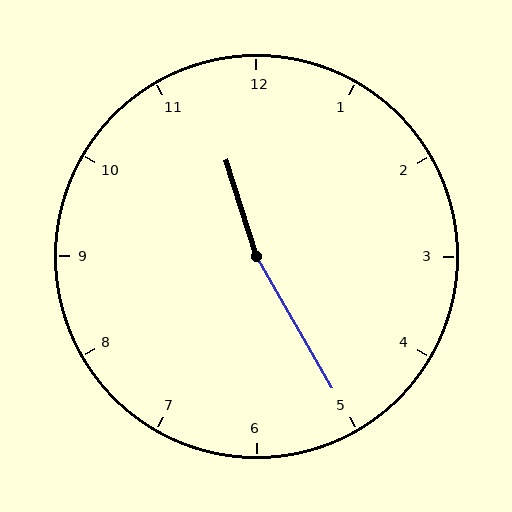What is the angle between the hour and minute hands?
Approximately 168 degrees.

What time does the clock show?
11:25.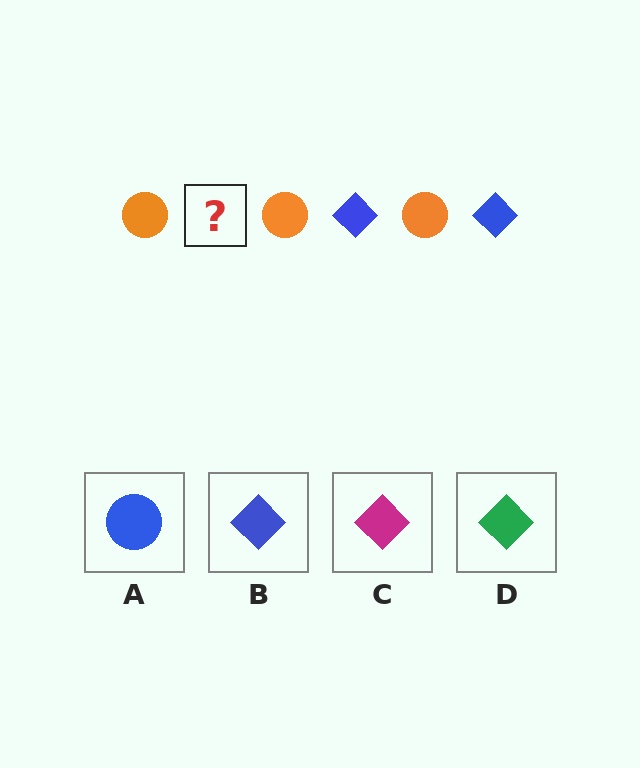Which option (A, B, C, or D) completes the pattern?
B.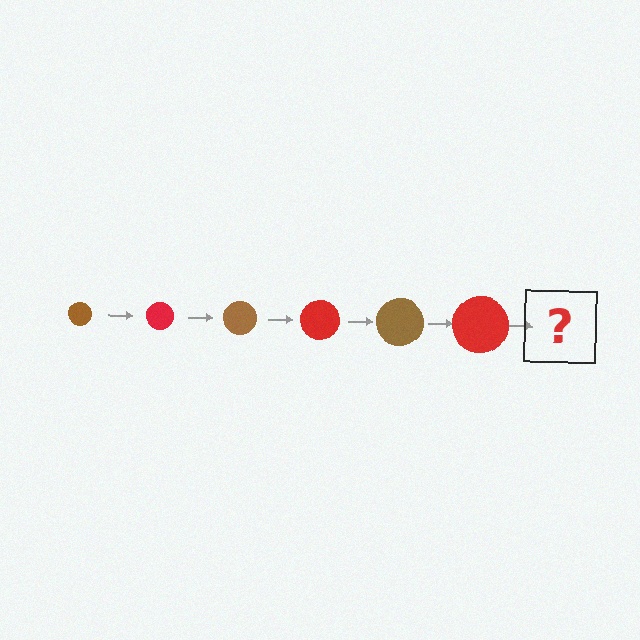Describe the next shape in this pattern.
It should be a brown circle, larger than the previous one.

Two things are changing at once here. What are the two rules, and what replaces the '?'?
The two rules are that the circle grows larger each step and the color cycles through brown and red. The '?' should be a brown circle, larger than the previous one.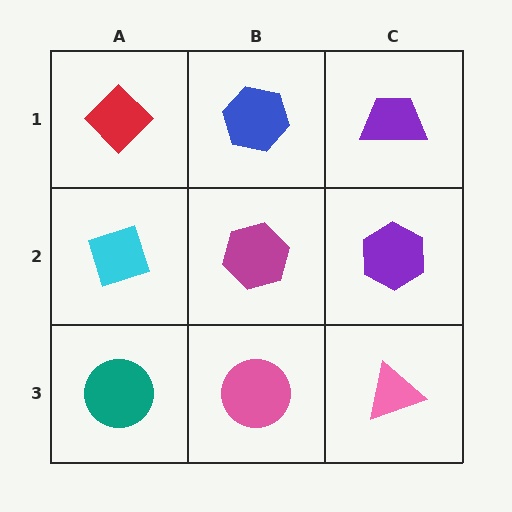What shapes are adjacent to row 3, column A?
A cyan diamond (row 2, column A), a pink circle (row 3, column B).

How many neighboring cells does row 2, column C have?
3.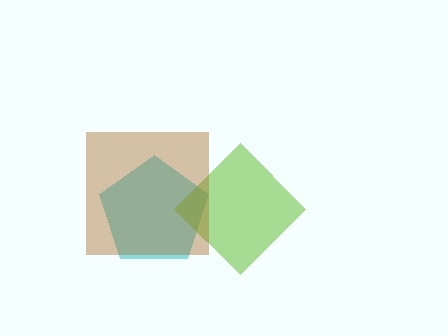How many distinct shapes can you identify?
There are 3 distinct shapes: a cyan pentagon, a lime diamond, a brown square.